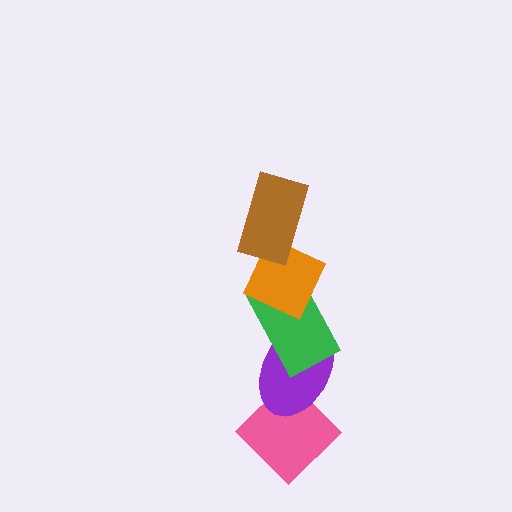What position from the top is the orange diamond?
The orange diamond is 2nd from the top.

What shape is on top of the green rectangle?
The orange diamond is on top of the green rectangle.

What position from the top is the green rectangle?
The green rectangle is 3rd from the top.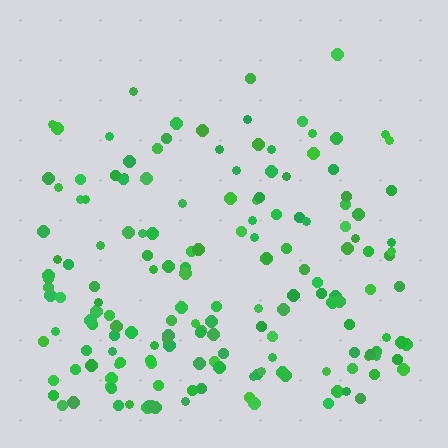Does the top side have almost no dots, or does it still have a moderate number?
Still a moderate number, just noticeably fewer than the bottom.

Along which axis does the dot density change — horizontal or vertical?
Vertical.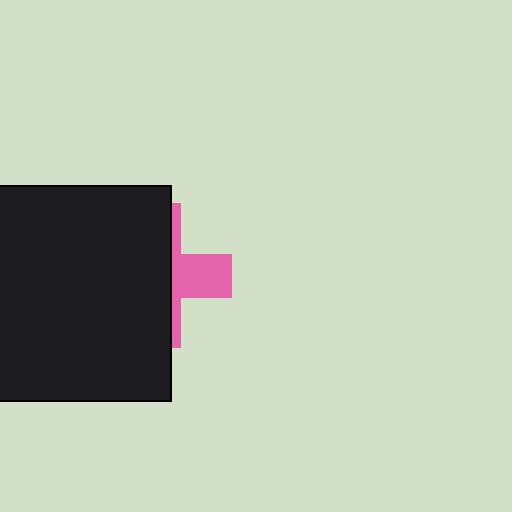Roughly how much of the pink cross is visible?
A small part of it is visible (roughly 34%).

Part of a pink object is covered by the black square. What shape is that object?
It is a cross.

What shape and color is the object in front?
The object in front is a black square.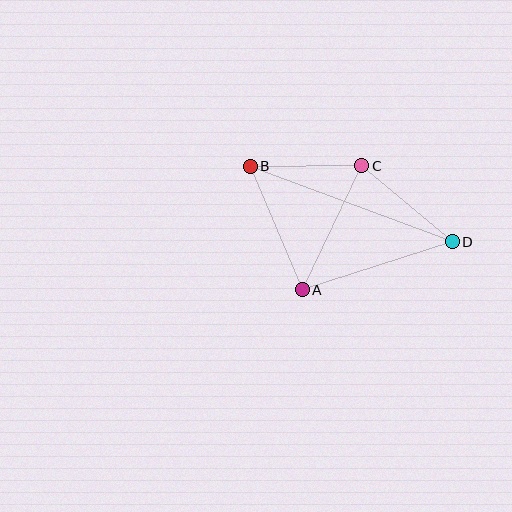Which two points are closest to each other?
Points B and C are closest to each other.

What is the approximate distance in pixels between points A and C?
The distance between A and C is approximately 138 pixels.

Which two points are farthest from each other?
Points B and D are farthest from each other.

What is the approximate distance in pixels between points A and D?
The distance between A and D is approximately 157 pixels.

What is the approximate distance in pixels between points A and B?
The distance between A and B is approximately 134 pixels.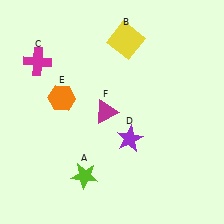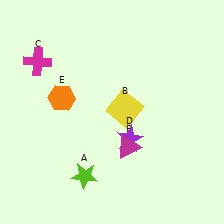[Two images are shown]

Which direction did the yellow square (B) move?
The yellow square (B) moved down.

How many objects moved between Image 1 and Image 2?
2 objects moved between the two images.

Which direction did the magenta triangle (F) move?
The magenta triangle (F) moved down.